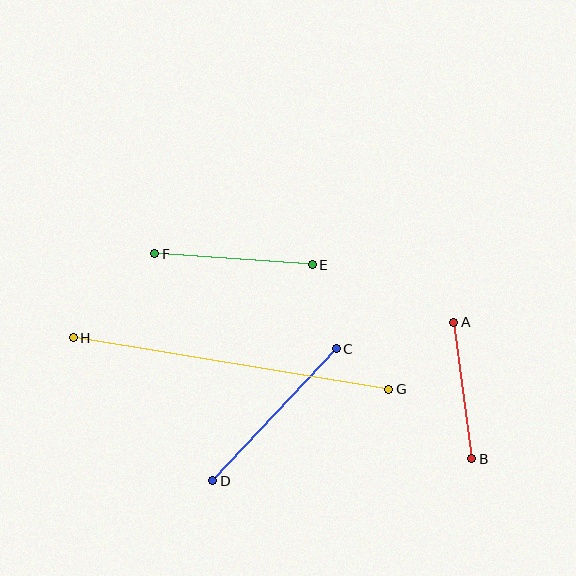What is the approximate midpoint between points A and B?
The midpoint is at approximately (463, 390) pixels.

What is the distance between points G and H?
The distance is approximately 320 pixels.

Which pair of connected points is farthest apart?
Points G and H are farthest apart.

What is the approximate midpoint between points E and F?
The midpoint is at approximately (234, 259) pixels.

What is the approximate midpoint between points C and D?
The midpoint is at approximately (274, 415) pixels.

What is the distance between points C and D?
The distance is approximately 181 pixels.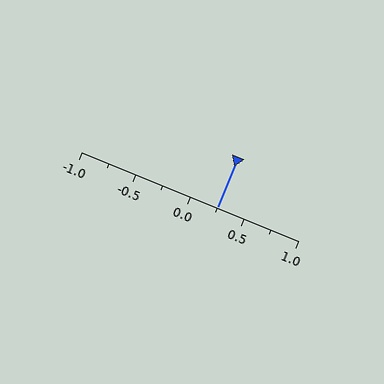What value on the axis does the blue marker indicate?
The marker indicates approximately 0.25.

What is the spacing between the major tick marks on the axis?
The major ticks are spaced 0.5 apart.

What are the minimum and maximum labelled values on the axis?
The axis runs from -1.0 to 1.0.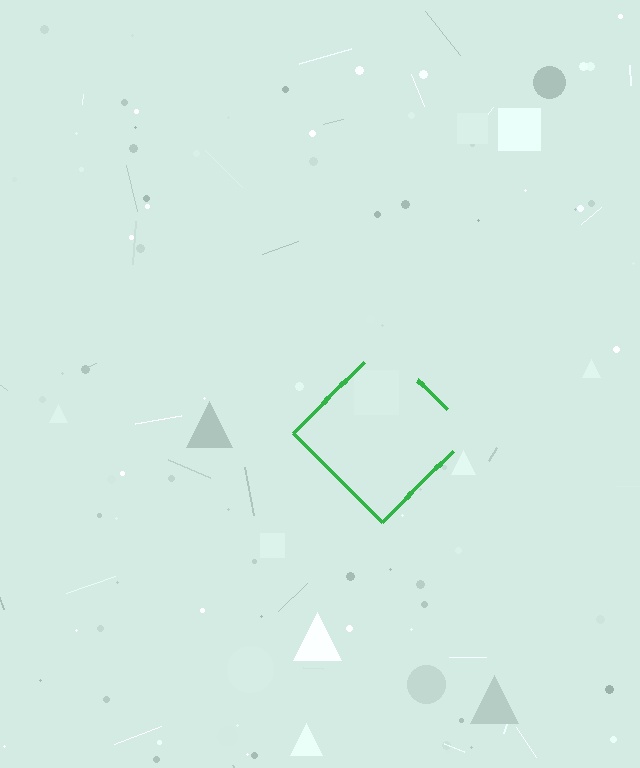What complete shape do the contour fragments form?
The contour fragments form a diamond.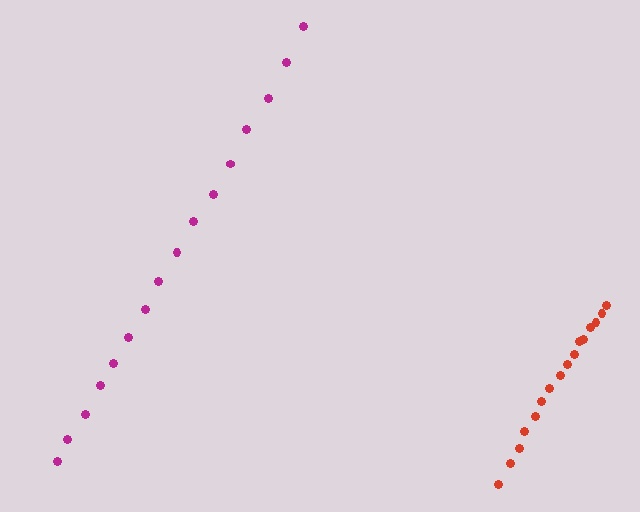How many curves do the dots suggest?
There are 2 distinct paths.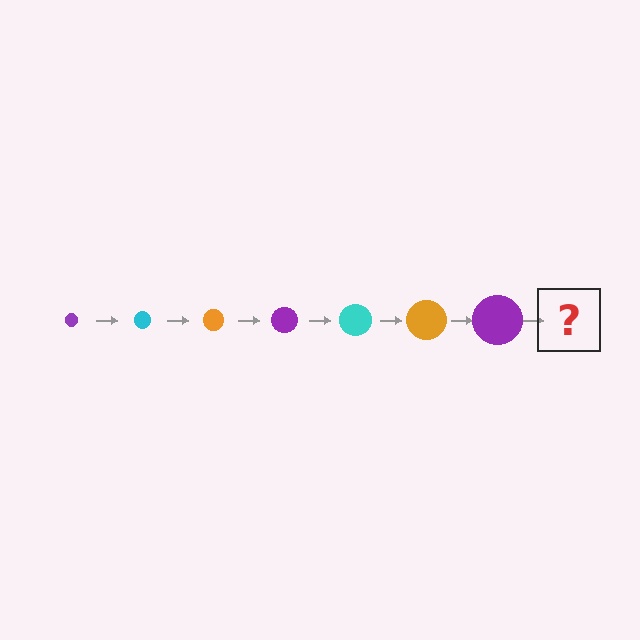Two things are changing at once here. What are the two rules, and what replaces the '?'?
The two rules are that the circle grows larger each step and the color cycles through purple, cyan, and orange. The '?' should be a cyan circle, larger than the previous one.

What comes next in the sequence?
The next element should be a cyan circle, larger than the previous one.